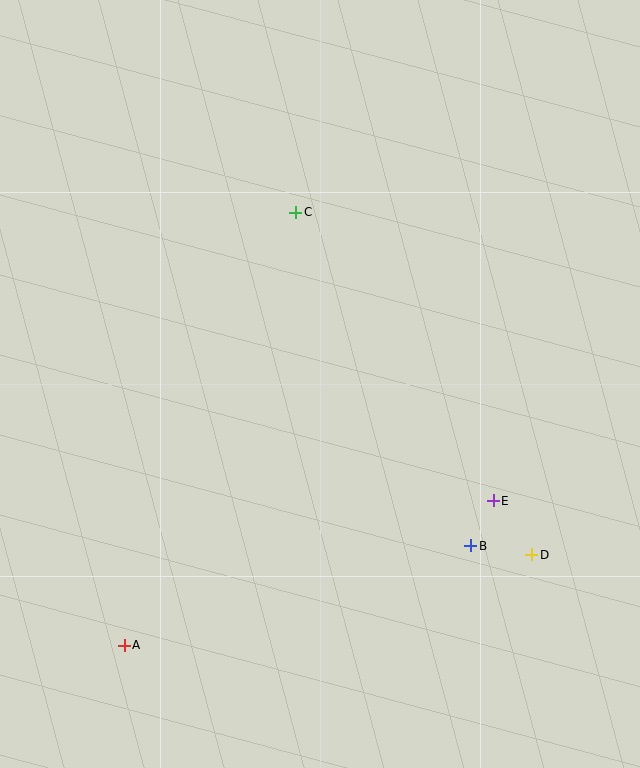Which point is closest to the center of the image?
Point C at (296, 212) is closest to the center.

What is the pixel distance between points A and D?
The distance between A and D is 418 pixels.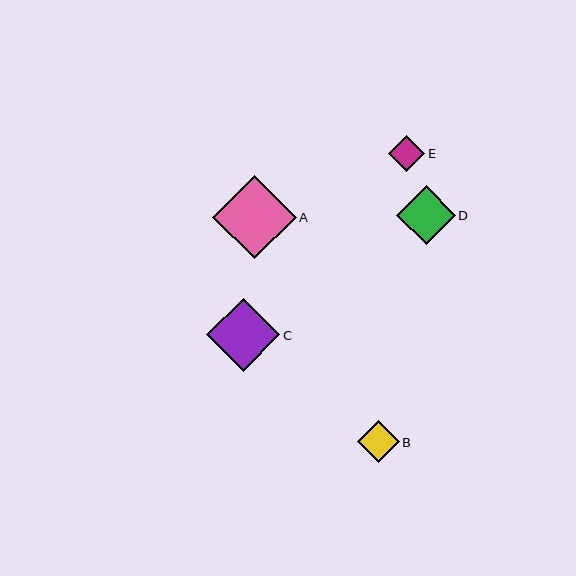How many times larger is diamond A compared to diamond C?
Diamond A is approximately 1.1 times the size of diamond C.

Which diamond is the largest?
Diamond A is the largest with a size of approximately 83 pixels.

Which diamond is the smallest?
Diamond E is the smallest with a size of approximately 36 pixels.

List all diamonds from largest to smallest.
From largest to smallest: A, C, D, B, E.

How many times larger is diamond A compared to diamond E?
Diamond A is approximately 2.3 times the size of diamond E.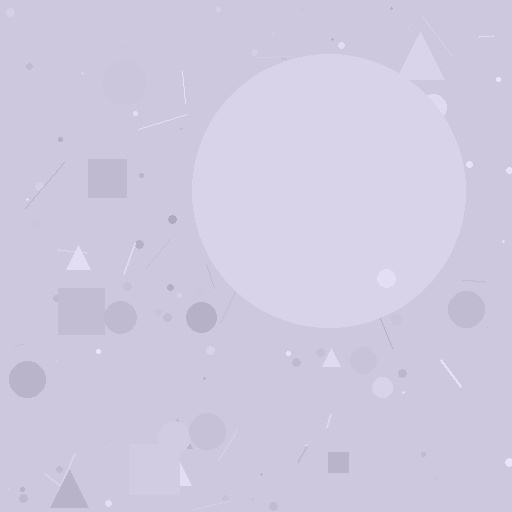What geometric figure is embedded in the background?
A circle is embedded in the background.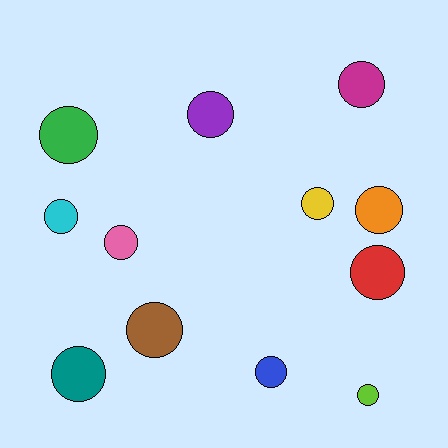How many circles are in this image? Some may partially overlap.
There are 12 circles.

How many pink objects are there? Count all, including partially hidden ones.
There is 1 pink object.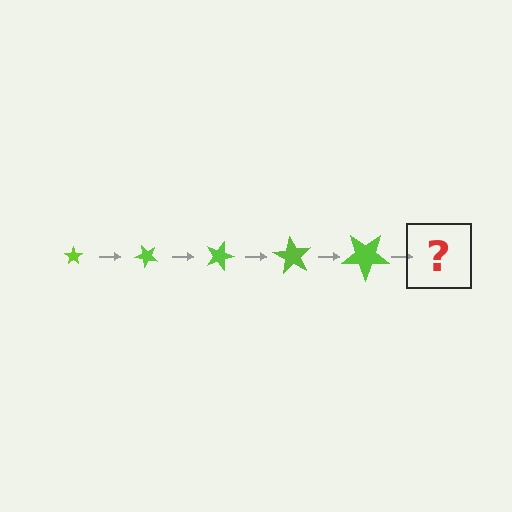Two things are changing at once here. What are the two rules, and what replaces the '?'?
The two rules are that the star grows larger each step and it rotates 45 degrees each step. The '?' should be a star, larger than the previous one and rotated 225 degrees from the start.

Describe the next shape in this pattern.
It should be a star, larger than the previous one and rotated 225 degrees from the start.